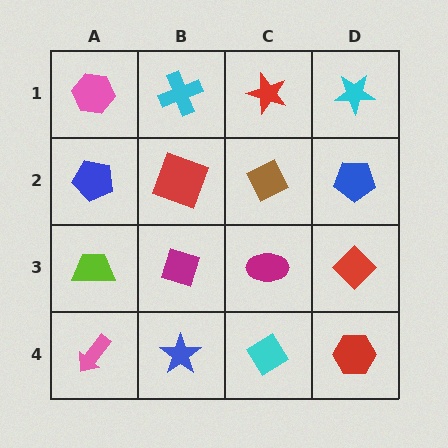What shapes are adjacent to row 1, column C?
A brown diamond (row 2, column C), a cyan cross (row 1, column B), a cyan star (row 1, column D).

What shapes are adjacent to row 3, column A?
A blue pentagon (row 2, column A), a pink arrow (row 4, column A), a magenta diamond (row 3, column B).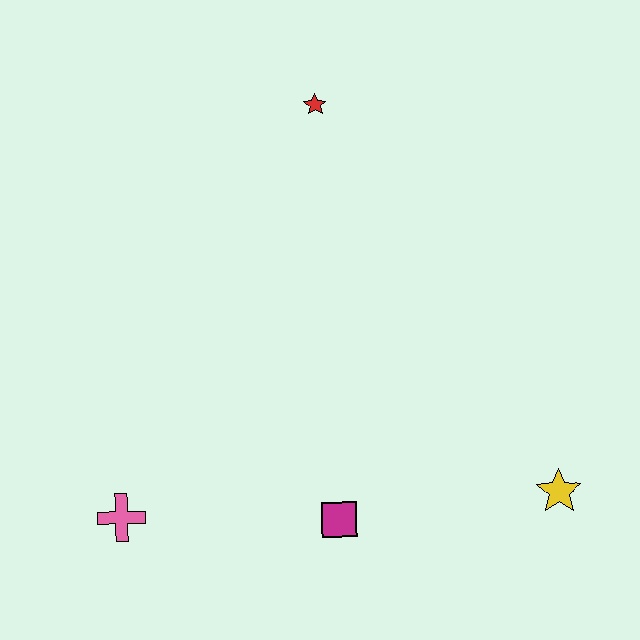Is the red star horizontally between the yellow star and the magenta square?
No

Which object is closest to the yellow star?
The magenta square is closest to the yellow star.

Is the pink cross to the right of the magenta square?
No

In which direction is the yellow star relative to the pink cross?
The yellow star is to the right of the pink cross.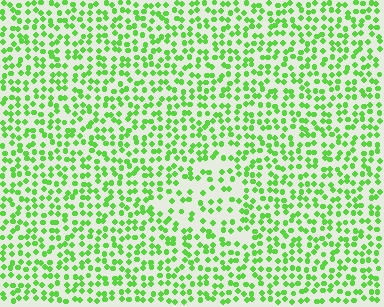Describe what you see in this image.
The image contains small lime elements arranged at two different densities. A triangle-shaped region is visible where the elements are less densely packed than the surrounding area.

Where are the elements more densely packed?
The elements are more densely packed outside the triangle boundary.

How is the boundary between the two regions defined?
The boundary is defined by a change in element density (approximately 1.7x ratio). All elements are the same color, size, and shape.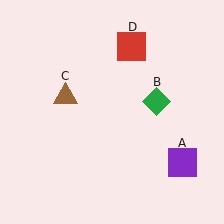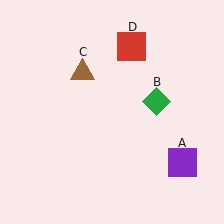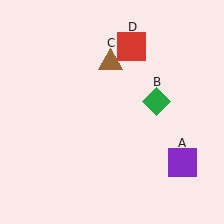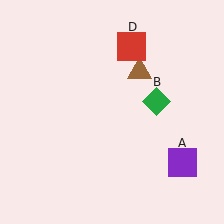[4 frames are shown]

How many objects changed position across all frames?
1 object changed position: brown triangle (object C).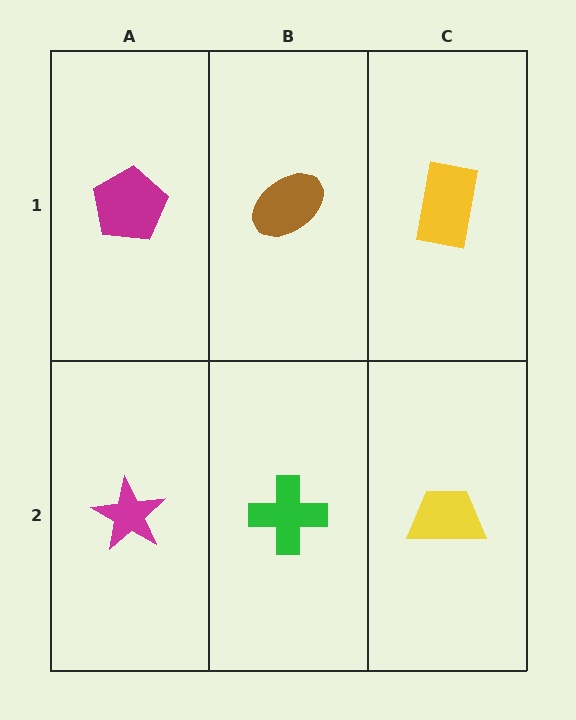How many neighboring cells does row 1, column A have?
2.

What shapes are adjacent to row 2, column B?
A brown ellipse (row 1, column B), a magenta star (row 2, column A), a yellow trapezoid (row 2, column C).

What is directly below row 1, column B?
A green cross.